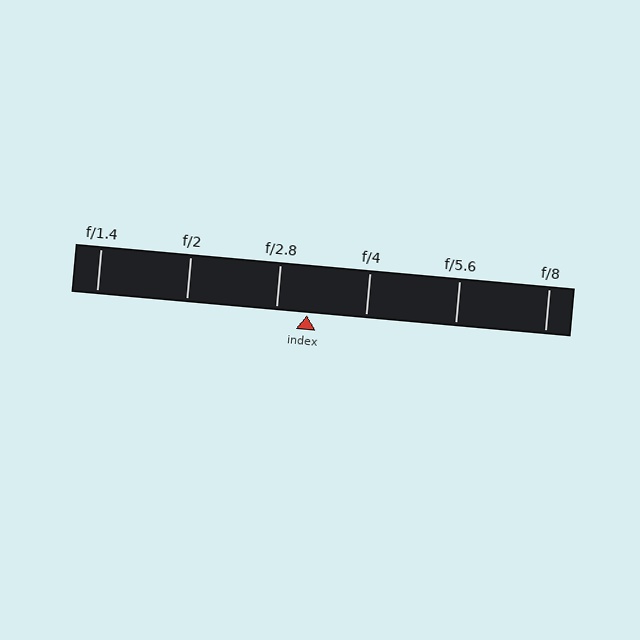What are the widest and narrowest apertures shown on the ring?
The widest aperture shown is f/1.4 and the narrowest is f/8.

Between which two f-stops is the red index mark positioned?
The index mark is between f/2.8 and f/4.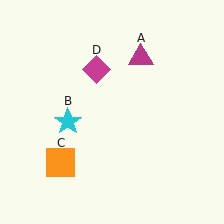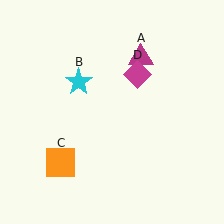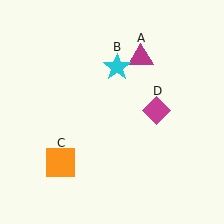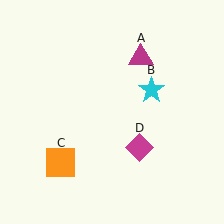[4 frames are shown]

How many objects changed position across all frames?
2 objects changed position: cyan star (object B), magenta diamond (object D).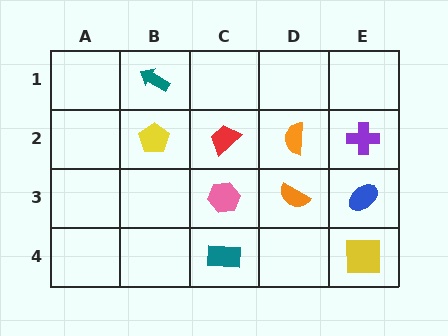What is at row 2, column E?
A purple cross.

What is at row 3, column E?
A blue ellipse.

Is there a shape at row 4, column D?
No, that cell is empty.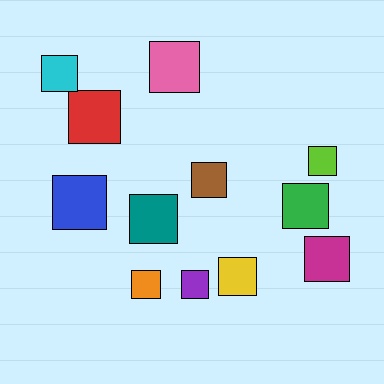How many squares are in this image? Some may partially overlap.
There are 12 squares.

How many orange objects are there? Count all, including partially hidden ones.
There is 1 orange object.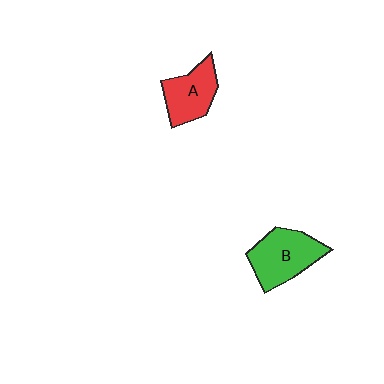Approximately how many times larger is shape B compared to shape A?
Approximately 1.3 times.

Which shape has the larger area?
Shape B (green).